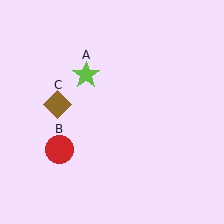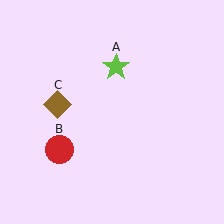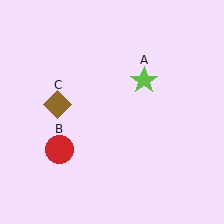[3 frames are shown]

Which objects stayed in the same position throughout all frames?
Red circle (object B) and brown diamond (object C) remained stationary.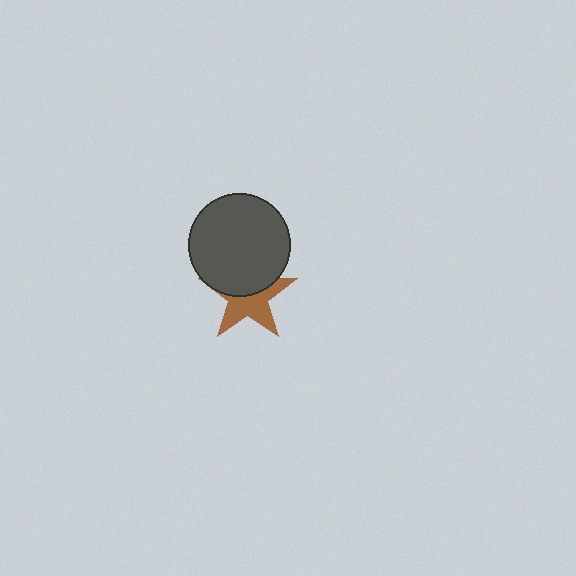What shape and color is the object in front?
The object in front is a dark gray circle.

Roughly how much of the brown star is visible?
About half of it is visible (roughly 54%).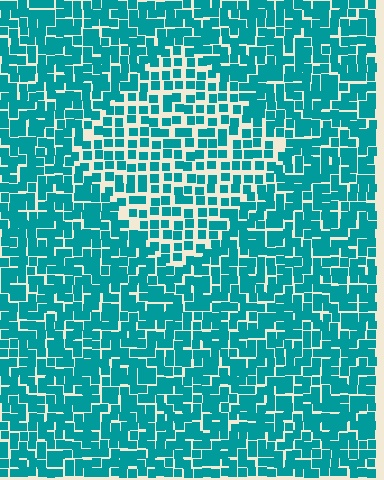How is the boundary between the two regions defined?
The boundary is defined by a change in element density (approximately 1.6x ratio). All elements are the same color, size, and shape.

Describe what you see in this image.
The image contains small teal elements arranged at two different densities. A diamond-shaped region is visible where the elements are less densely packed than the surrounding area.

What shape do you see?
I see a diamond.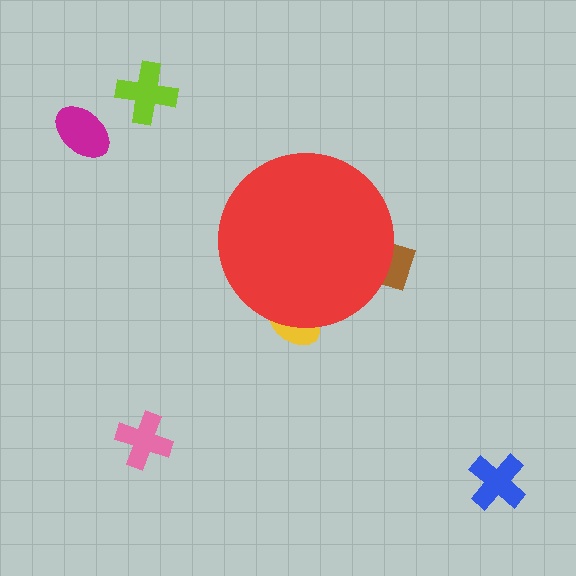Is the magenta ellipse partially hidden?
No, the magenta ellipse is fully visible.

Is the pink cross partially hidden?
No, the pink cross is fully visible.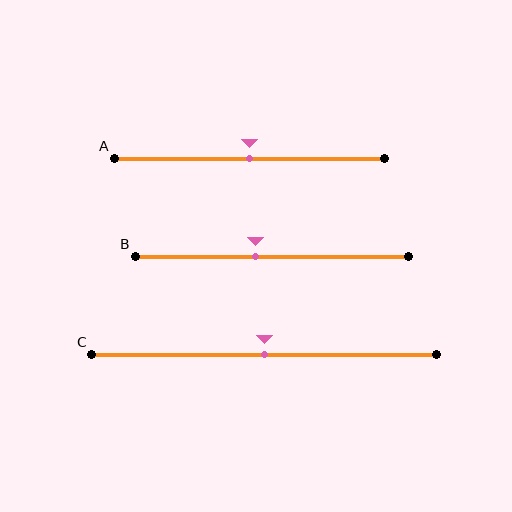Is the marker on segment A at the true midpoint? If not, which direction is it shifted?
Yes, the marker on segment A is at the true midpoint.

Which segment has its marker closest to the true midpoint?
Segment A has its marker closest to the true midpoint.